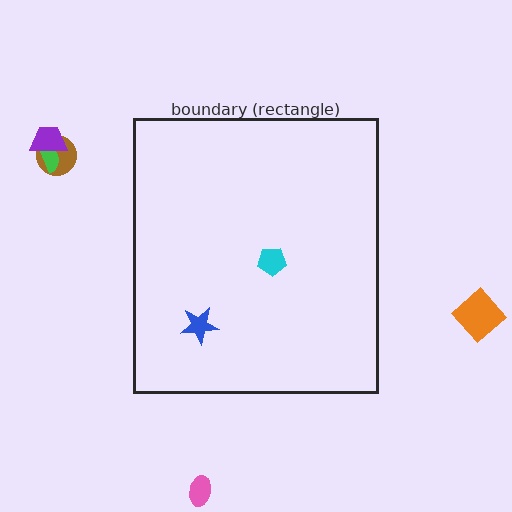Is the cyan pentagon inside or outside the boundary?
Inside.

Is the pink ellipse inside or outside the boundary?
Outside.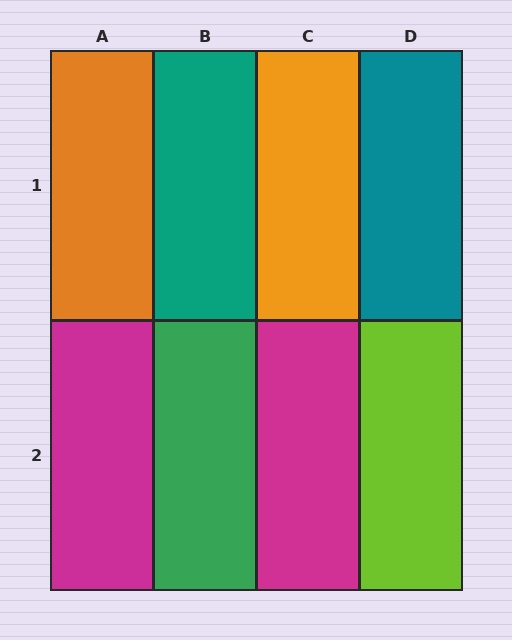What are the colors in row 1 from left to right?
Orange, teal, orange, teal.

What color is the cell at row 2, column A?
Magenta.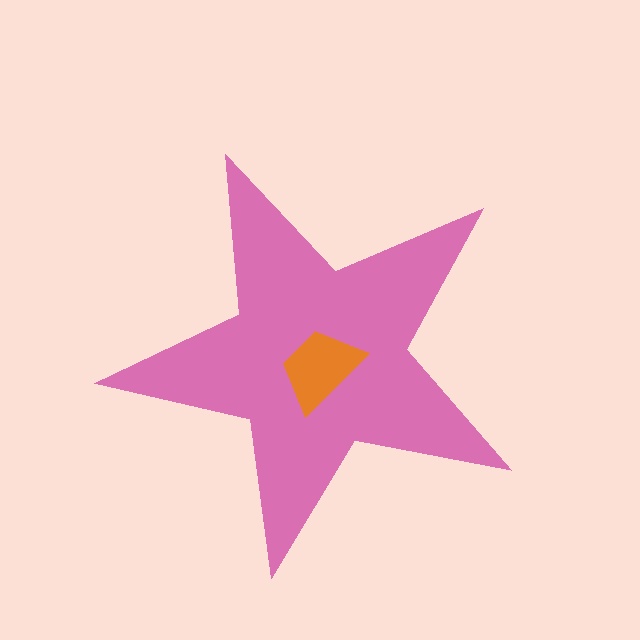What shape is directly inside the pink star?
The orange trapezoid.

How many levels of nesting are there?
2.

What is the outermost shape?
The pink star.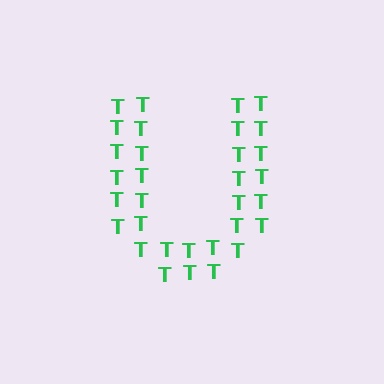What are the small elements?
The small elements are letter T's.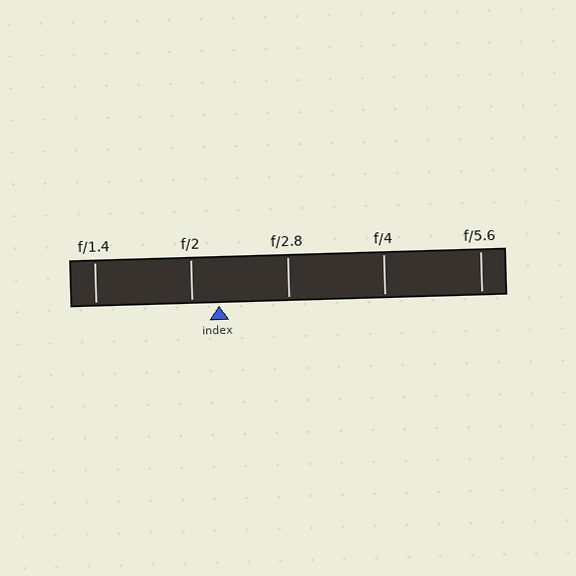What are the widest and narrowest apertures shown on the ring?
The widest aperture shown is f/1.4 and the narrowest is f/5.6.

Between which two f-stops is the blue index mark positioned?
The index mark is between f/2 and f/2.8.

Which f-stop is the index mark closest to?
The index mark is closest to f/2.